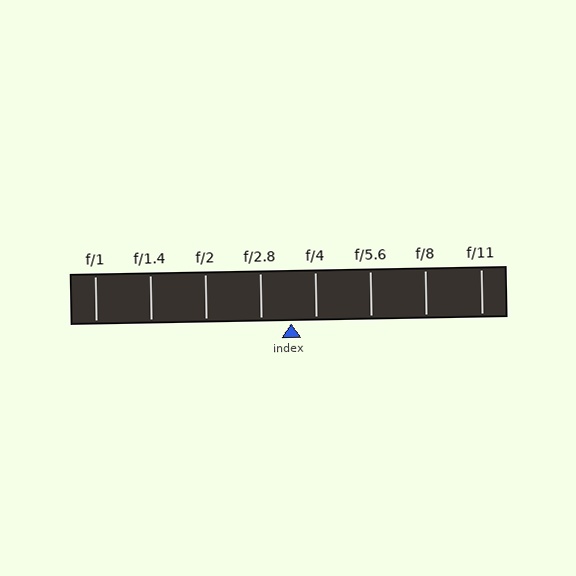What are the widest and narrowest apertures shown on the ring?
The widest aperture shown is f/1 and the narrowest is f/11.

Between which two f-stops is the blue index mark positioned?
The index mark is between f/2.8 and f/4.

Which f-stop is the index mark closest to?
The index mark is closest to f/4.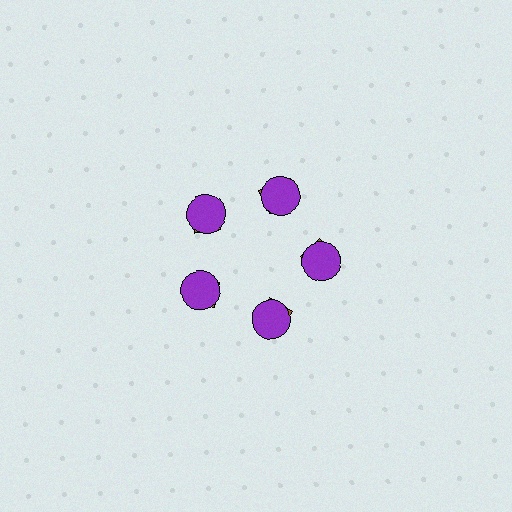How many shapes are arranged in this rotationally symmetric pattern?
There are 10 shapes, arranged in 5 groups of 2.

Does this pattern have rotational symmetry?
Yes, this pattern has 5-fold rotational symmetry. It looks the same after rotating 72 degrees around the center.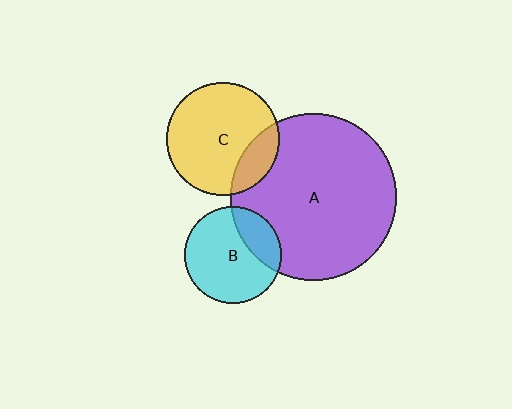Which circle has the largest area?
Circle A (purple).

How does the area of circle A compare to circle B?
Approximately 2.9 times.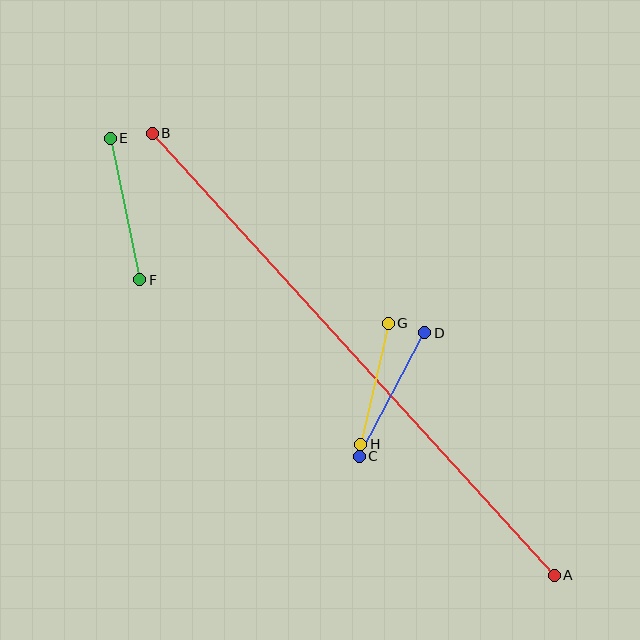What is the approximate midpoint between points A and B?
The midpoint is at approximately (353, 354) pixels.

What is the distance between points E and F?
The distance is approximately 145 pixels.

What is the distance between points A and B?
The distance is approximately 598 pixels.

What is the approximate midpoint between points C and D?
The midpoint is at approximately (392, 395) pixels.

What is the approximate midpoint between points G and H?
The midpoint is at approximately (375, 384) pixels.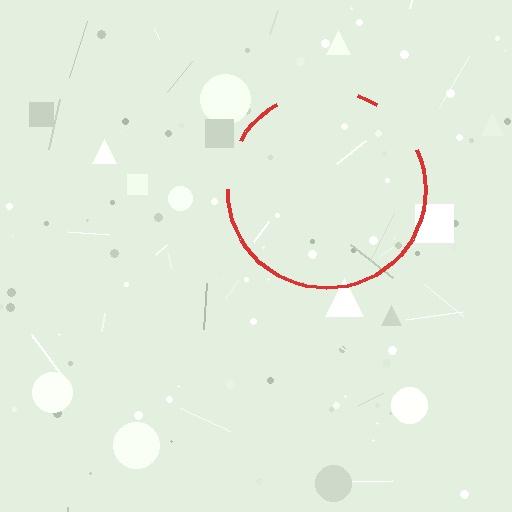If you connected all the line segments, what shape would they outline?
They would outline a circle.